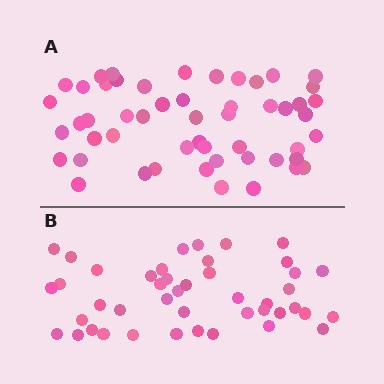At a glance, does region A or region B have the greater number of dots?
Region A (the top region) has more dots.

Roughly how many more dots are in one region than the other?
Region A has roughly 8 or so more dots than region B.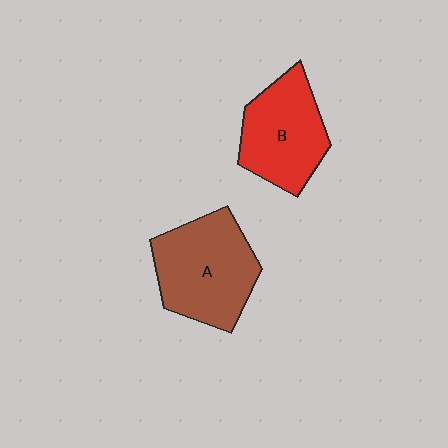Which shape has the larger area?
Shape A (brown).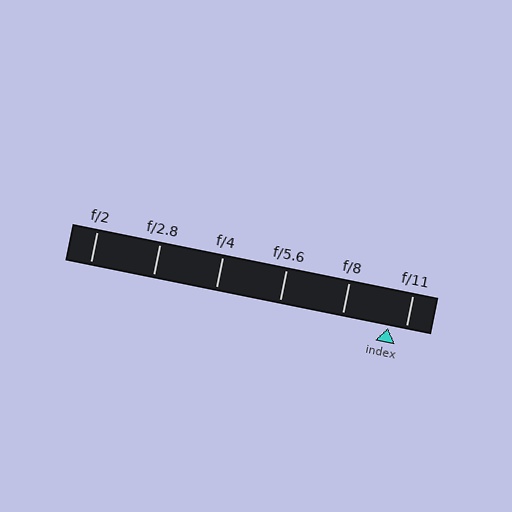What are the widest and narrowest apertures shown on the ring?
The widest aperture shown is f/2 and the narrowest is f/11.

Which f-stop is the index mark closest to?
The index mark is closest to f/11.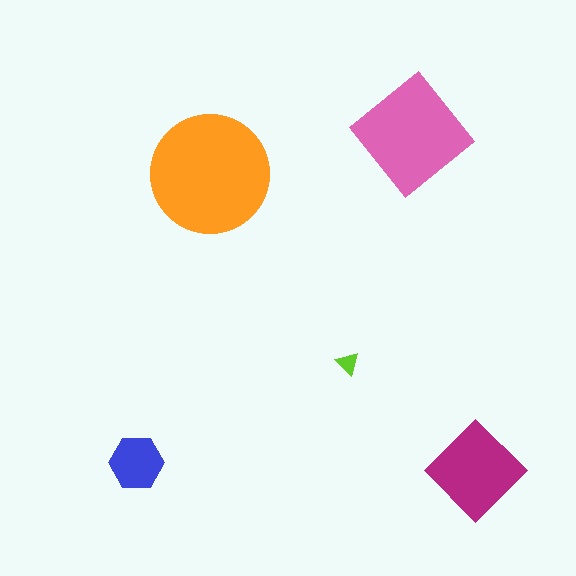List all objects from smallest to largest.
The lime triangle, the blue hexagon, the magenta diamond, the pink diamond, the orange circle.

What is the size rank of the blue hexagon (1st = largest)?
4th.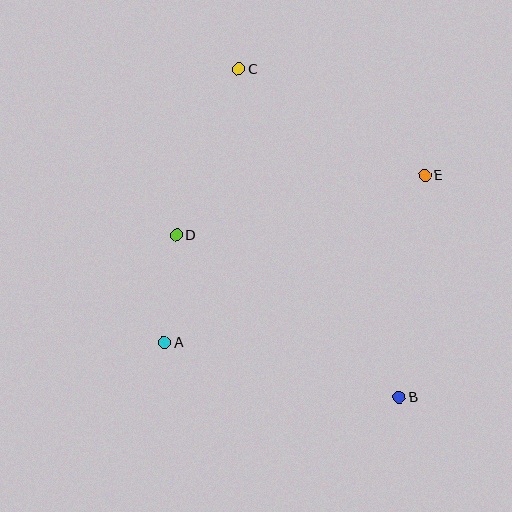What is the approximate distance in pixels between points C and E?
The distance between C and E is approximately 214 pixels.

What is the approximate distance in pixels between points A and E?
The distance between A and E is approximately 310 pixels.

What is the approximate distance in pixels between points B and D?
The distance between B and D is approximately 276 pixels.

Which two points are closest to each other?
Points A and D are closest to each other.